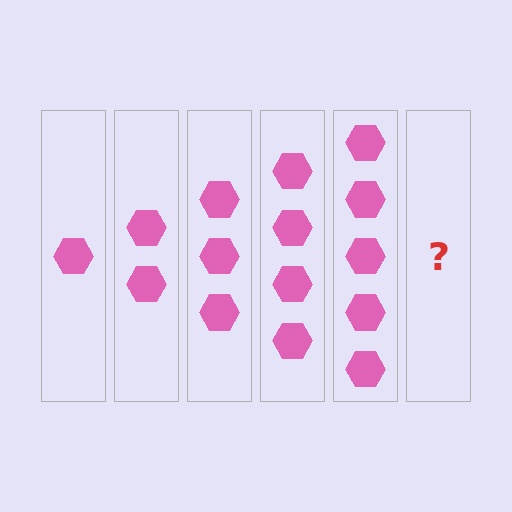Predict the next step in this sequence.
The next step is 6 hexagons.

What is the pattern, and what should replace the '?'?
The pattern is that each step adds one more hexagon. The '?' should be 6 hexagons.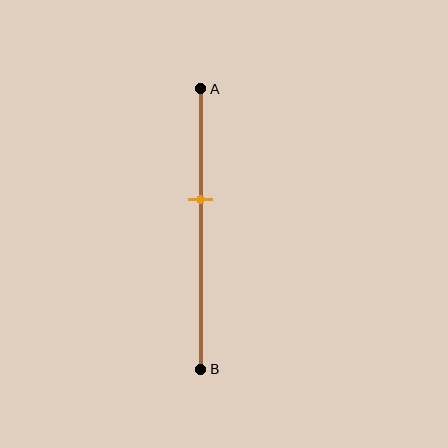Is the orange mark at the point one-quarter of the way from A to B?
No, the mark is at about 40% from A, not at the 25% one-quarter point.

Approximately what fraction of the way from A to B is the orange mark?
The orange mark is approximately 40% of the way from A to B.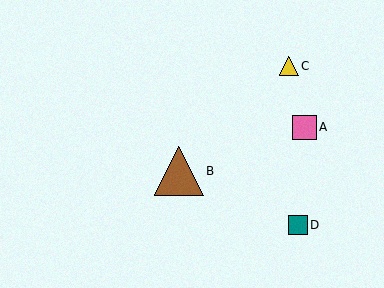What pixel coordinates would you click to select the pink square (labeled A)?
Click at (304, 127) to select the pink square A.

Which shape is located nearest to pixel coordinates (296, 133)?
The pink square (labeled A) at (304, 127) is nearest to that location.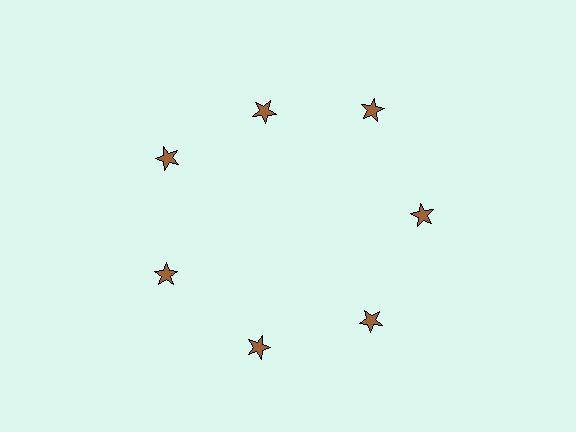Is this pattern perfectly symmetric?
No. The 7 brown stars are arranged in a ring, but one element near the 12 o'clock position is pulled inward toward the center, breaking the 7-fold rotational symmetry.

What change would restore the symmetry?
The symmetry would be restored by moving it outward, back onto the ring so that all 7 stars sit at equal angles and equal distance from the center.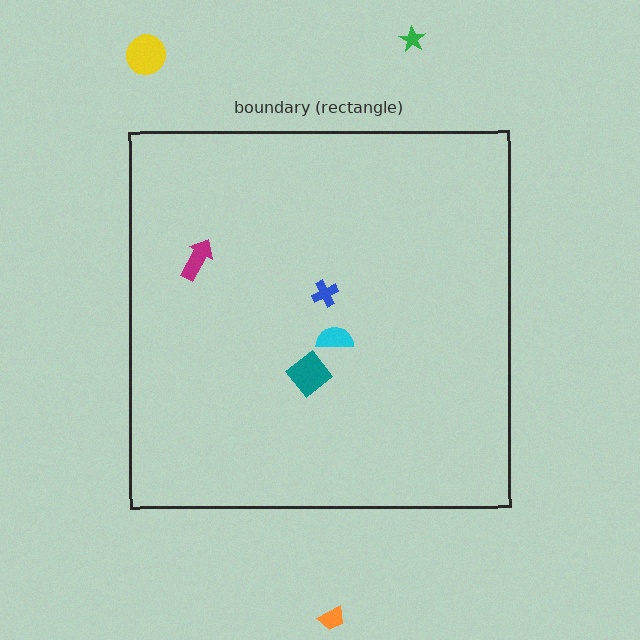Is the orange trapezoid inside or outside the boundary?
Outside.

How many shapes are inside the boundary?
4 inside, 3 outside.